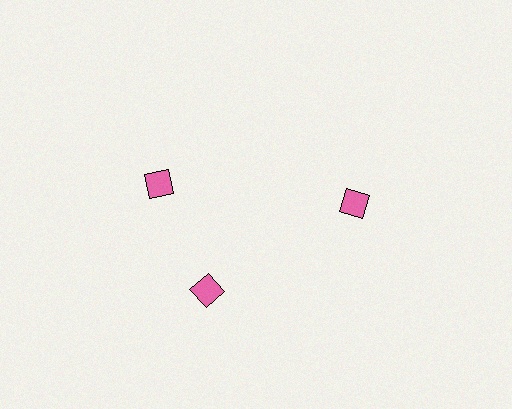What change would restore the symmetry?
The symmetry would be restored by rotating it back into even spacing with its neighbors so that all 3 diamonds sit at equal angles and equal distance from the center.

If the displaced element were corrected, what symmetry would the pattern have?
It would have 3-fold rotational symmetry — the pattern would map onto itself every 120 degrees.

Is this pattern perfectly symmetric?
No. The 3 pink diamonds are arranged in a ring, but one element near the 11 o'clock position is rotated out of alignment along the ring, breaking the 3-fold rotational symmetry.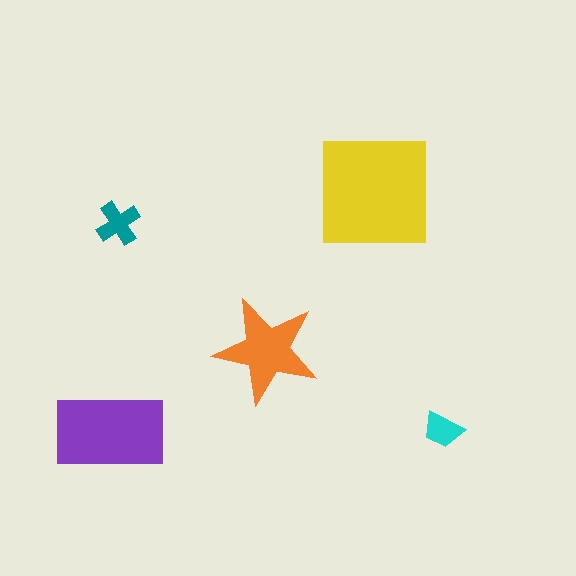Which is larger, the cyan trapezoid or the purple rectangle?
The purple rectangle.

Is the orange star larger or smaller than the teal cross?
Larger.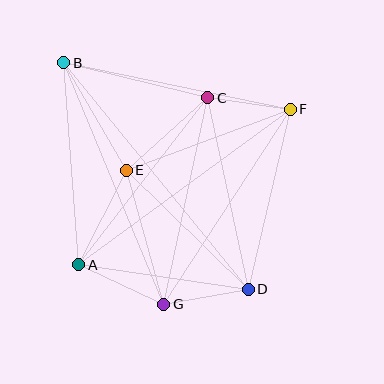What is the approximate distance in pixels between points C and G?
The distance between C and G is approximately 211 pixels.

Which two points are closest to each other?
Points C and F are closest to each other.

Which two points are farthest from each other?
Points B and D are farthest from each other.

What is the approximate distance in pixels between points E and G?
The distance between E and G is approximately 139 pixels.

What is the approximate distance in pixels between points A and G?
The distance between A and G is approximately 93 pixels.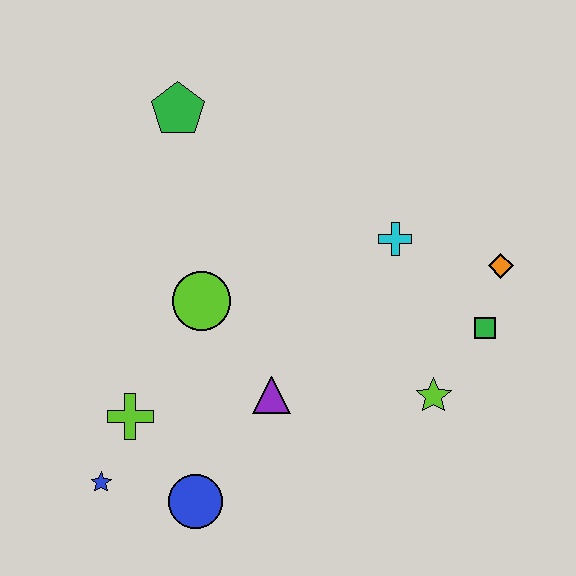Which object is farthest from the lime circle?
The orange diamond is farthest from the lime circle.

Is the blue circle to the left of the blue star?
No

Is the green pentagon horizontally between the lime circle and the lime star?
No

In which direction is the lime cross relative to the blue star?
The lime cross is above the blue star.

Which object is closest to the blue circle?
The blue star is closest to the blue circle.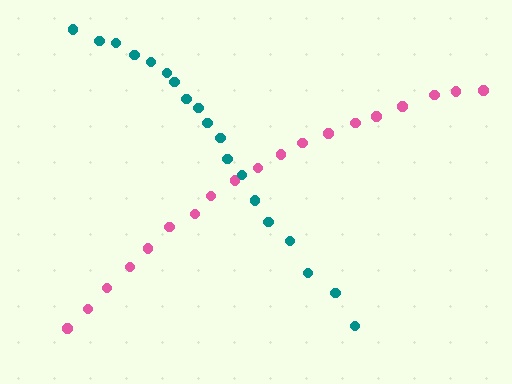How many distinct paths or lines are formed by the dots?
There are 2 distinct paths.